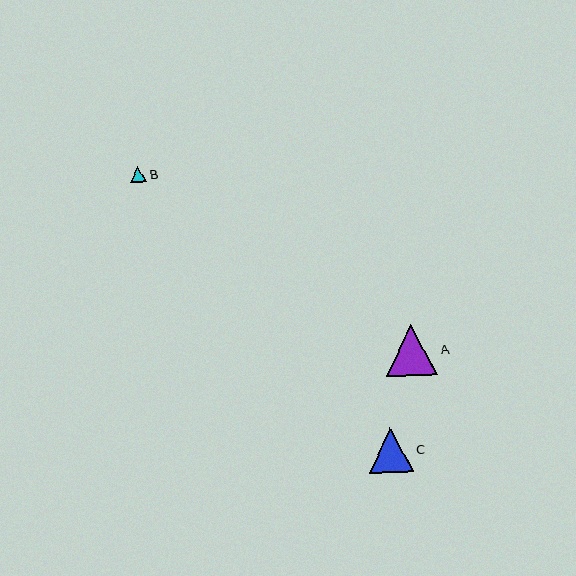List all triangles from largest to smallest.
From largest to smallest: A, C, B.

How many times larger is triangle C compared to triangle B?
Triangle C is approximately 2.7 times the size of triangle B.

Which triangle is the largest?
Triangle A is the largest with a size of approximately 51 pixels.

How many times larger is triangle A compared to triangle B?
Triangle A is approximately 3.1 times the size of triangle B.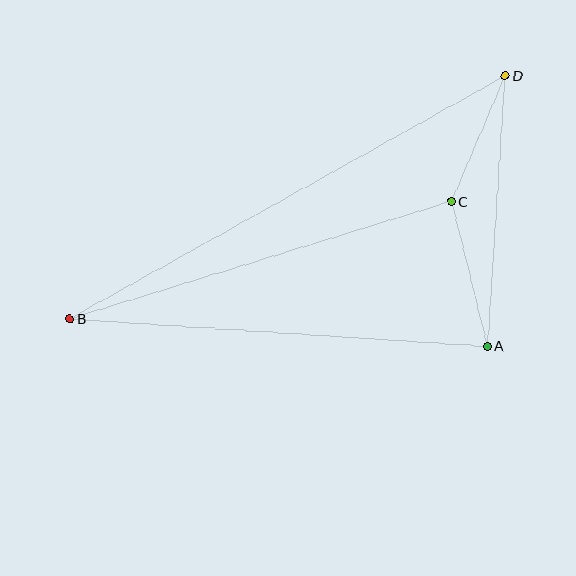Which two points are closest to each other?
Points C and D are closest to each other.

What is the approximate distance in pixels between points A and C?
The distance between A and C is approximately 149 pixels.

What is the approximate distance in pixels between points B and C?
The distance between B and C is approximately 399 pixels.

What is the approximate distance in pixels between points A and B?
The distance between A and B is approximately 419 pixels.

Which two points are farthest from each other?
Points B and D are farthest from each other.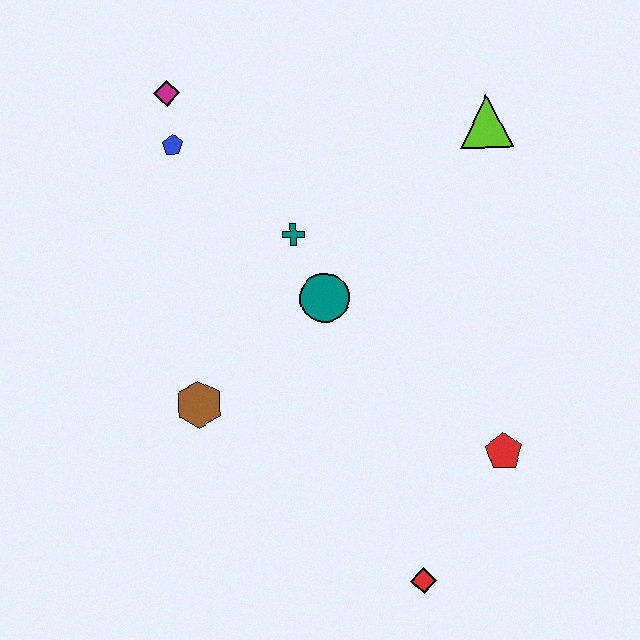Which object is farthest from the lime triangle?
The red diamond is farthest from the lime triangle.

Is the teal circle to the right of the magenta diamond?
Yes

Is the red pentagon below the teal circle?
Yes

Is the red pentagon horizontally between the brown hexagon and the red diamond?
No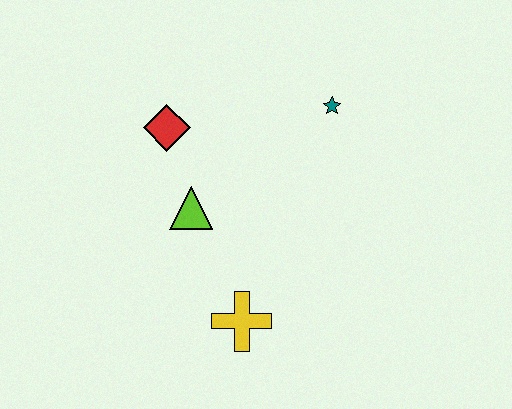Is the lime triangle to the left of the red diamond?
No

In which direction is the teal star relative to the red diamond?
The teal star is to the right of the red diamond.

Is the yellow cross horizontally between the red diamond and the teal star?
Yes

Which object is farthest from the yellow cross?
The teal star is farthest from the yellow cross.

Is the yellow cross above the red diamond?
No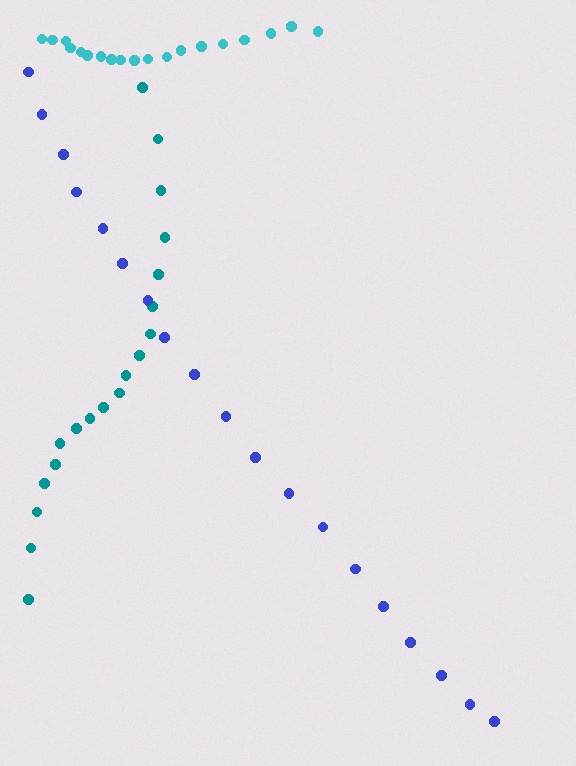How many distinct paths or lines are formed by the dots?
There are 3 distinct paths.